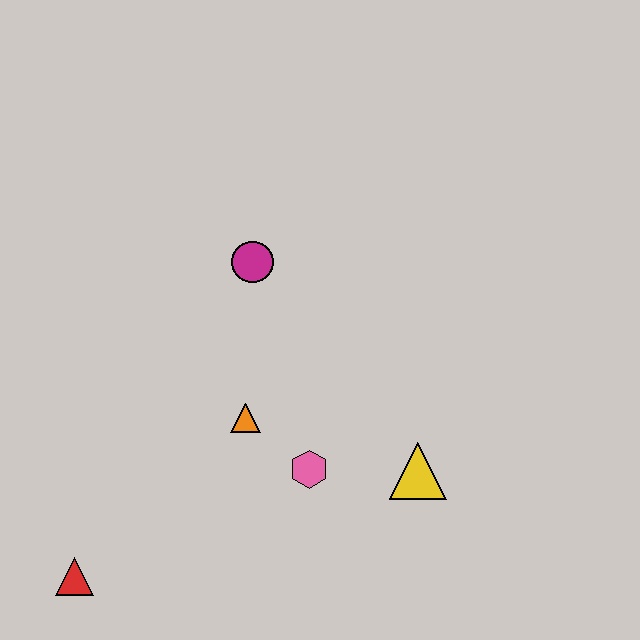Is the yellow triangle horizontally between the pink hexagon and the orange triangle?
No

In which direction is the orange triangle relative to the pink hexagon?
The orange triangle is to the left of the pink hexagon.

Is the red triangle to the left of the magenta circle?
Yes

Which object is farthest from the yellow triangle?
The red triangle is farthest from the yellow triangle.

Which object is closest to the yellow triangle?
The pink hexagon is closest to the yellow triangle.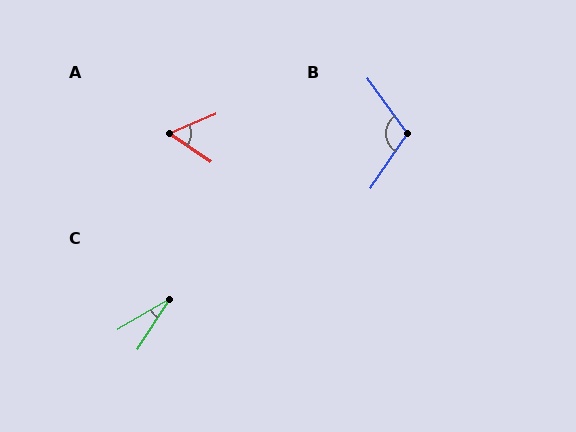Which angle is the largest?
B, at approximately 110 degrees.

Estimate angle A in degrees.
Approximately 57 degrees.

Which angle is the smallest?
C, at approximately 27 degrees.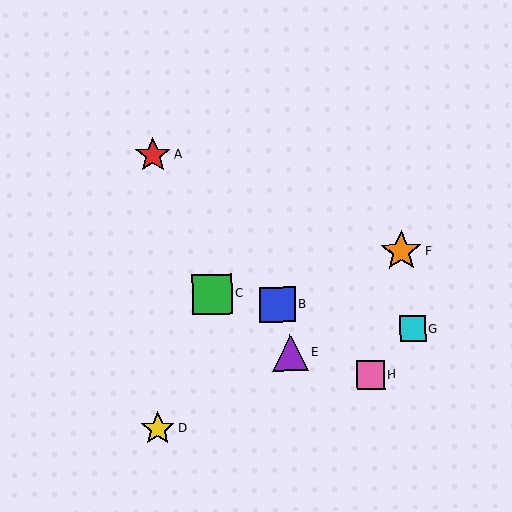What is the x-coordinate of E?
Object E is at x≈290.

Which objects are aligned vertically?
Objects A, D are aligned vertically.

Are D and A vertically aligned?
Yes, both are at x≈158.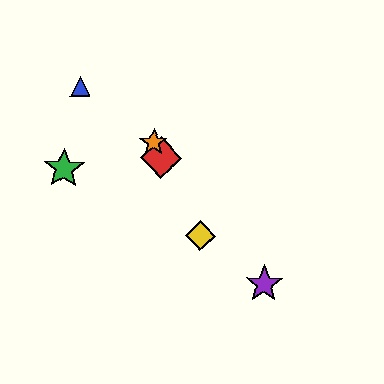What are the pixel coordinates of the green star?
The green star is at (64, 169).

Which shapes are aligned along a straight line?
The red diamond, the yellow diamond, the orange star are aligned along a straight line.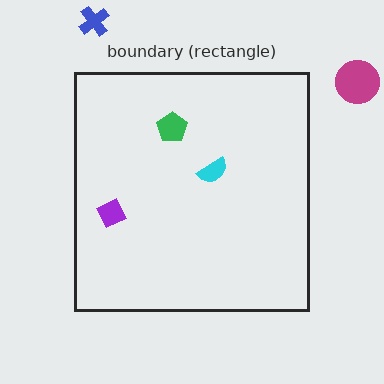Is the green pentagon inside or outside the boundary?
Inside.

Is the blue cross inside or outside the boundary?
Outside.